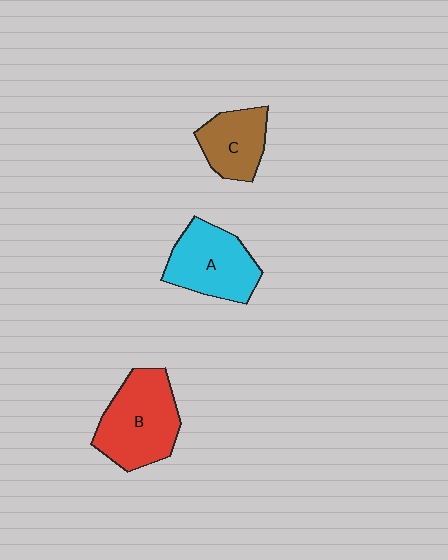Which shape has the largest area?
Shape B (red).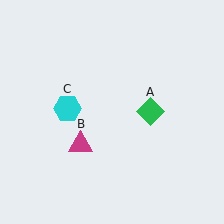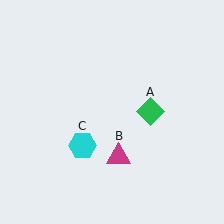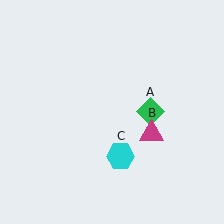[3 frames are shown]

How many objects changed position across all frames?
2 objects changed position: magenta triangle (object B), cyan hexagon (object C).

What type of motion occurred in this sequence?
The magenta triangle (object B), cyan hexagon (object C) rotated counterclockwise around the center of the scene.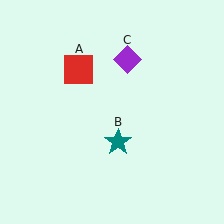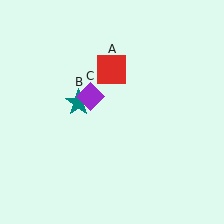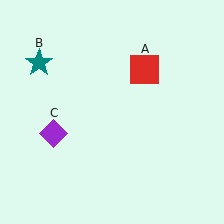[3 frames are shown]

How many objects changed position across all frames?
3 objects changed position: red square (object A), teal star (object B), purple diamond (object C).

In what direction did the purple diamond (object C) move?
The purple diamond (object C) moved down and to the left.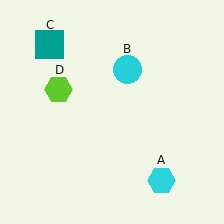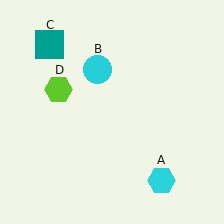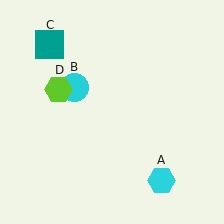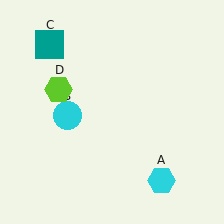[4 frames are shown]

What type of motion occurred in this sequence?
The cyan circle (object B) rotated counterclockwise around the center of the scene.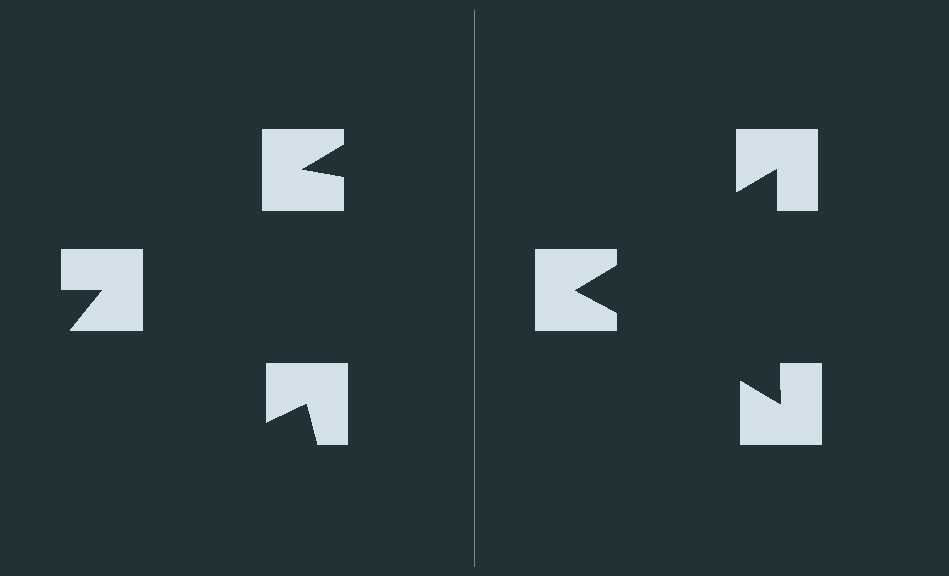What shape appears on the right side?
An illusory triangle.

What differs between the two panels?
The notched squares are positioned identically on both sides; only the wedge orientations differ. On the right they align to a triangle; on the left they are misaligned.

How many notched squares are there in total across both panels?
6 — 3 on each side.